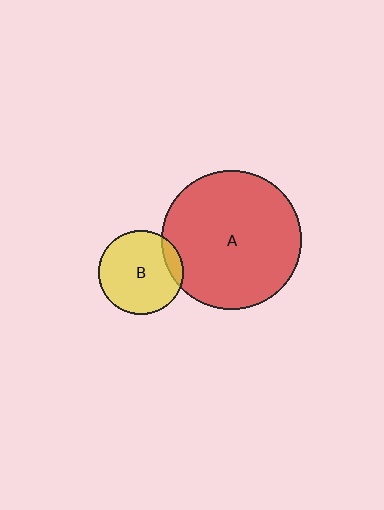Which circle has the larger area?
Circle A (red).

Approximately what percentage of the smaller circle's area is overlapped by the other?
Approximately 10%.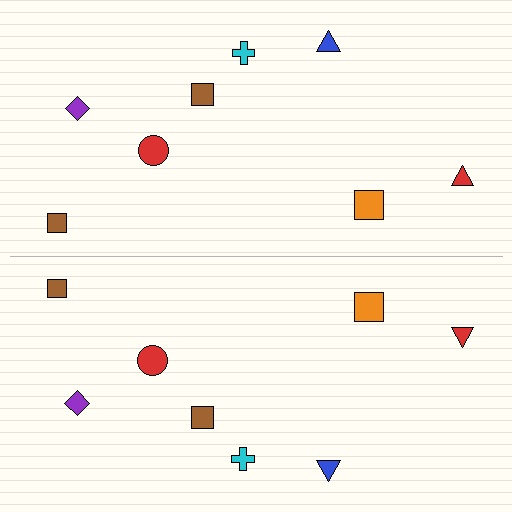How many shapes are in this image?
There are 16 shapes in this image.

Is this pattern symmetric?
Yes, this pattern has bilateral (reflection) symmetry.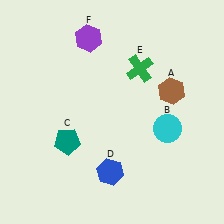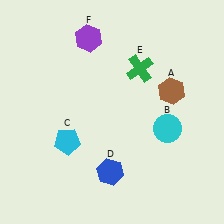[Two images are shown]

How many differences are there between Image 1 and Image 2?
There is 1 difference between the two images.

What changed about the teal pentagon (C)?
In Image 1, C is teal. In Image 2, it changed to cyan.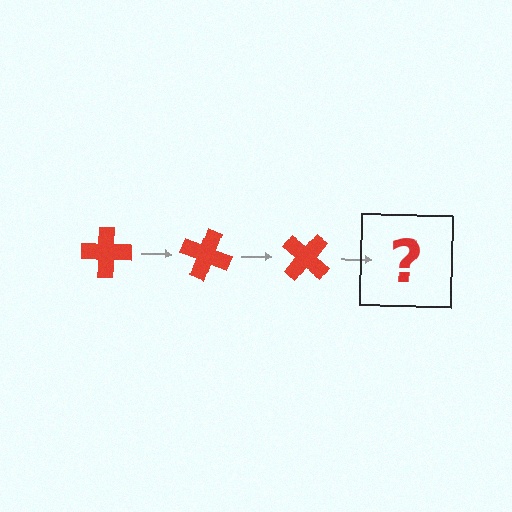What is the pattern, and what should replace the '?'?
The pattern is that the cross rotates 20 degrees each step. The '?' should be a red cross rotated 60 degrees.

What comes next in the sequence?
The next element should be a red cross rotated 60 degrees.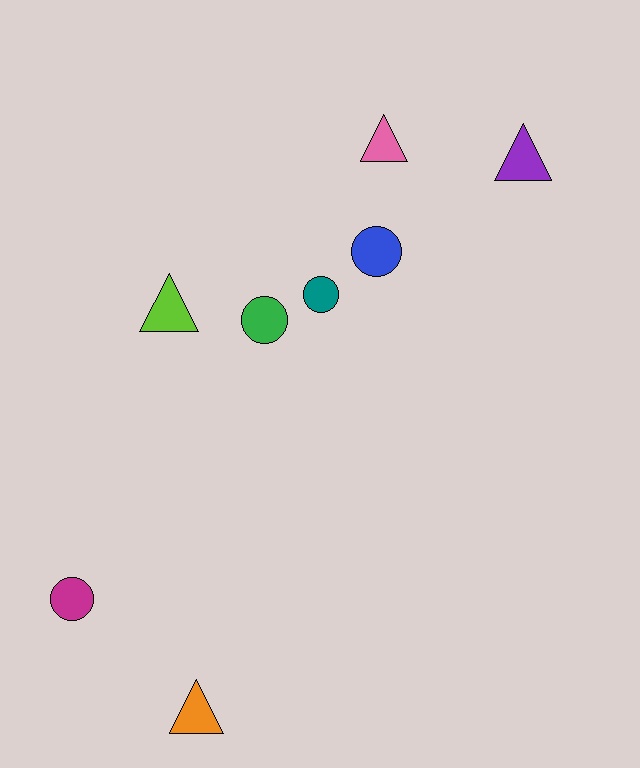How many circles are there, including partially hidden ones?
There are 4 circles.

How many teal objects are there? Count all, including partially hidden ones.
There is 1 teal object.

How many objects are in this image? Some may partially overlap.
There are 8 objects.